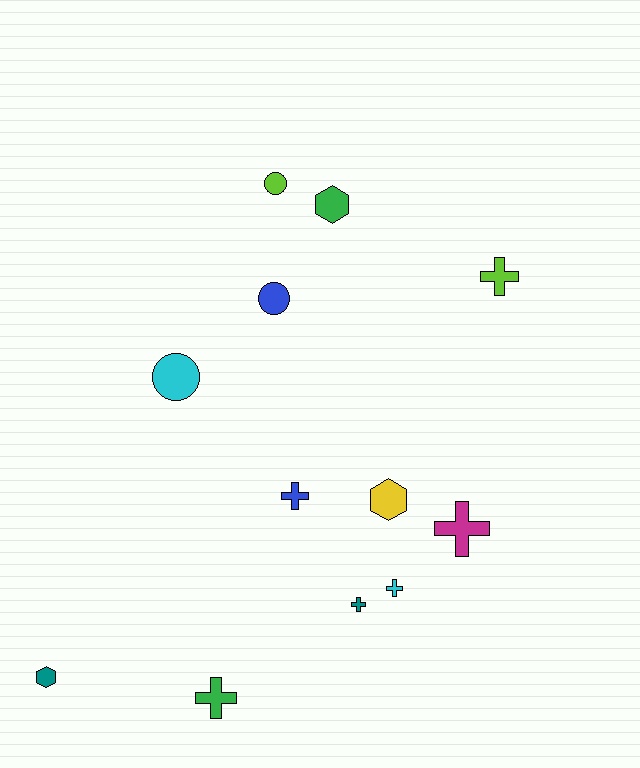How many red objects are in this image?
There are no red objects.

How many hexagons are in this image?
There are 3 hexagons.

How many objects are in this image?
There are 12 objects.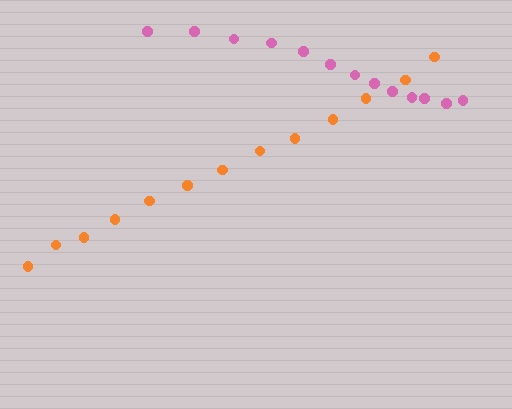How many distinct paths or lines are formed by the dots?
There are 2 distinct paths.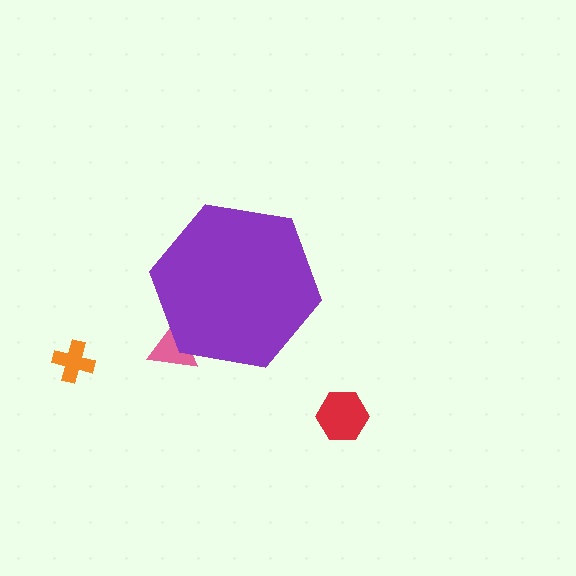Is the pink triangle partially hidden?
Yes, the pink triangle is partially hidden behind the purple hexagon.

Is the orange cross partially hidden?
No, the orange cross is fully visible.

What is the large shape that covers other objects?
A purple hexagon.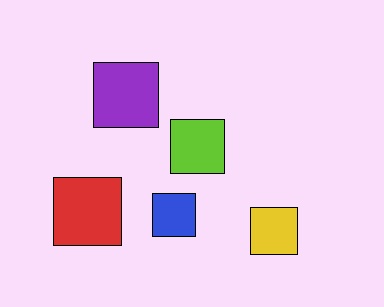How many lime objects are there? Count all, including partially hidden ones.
There is 1 lime object.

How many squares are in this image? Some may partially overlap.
There are 5 squares.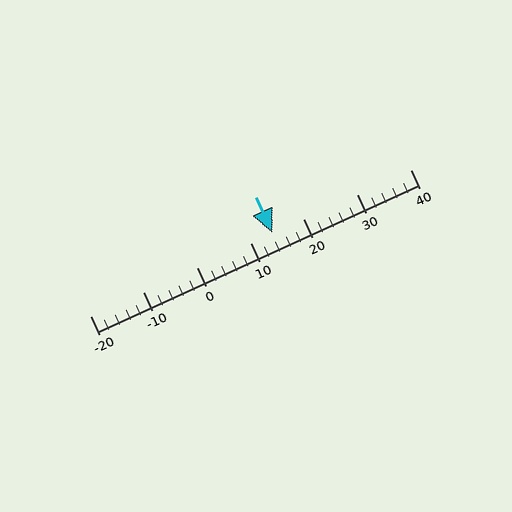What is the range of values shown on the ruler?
The ruler shows values from -20 to 40.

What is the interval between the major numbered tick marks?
The major tick marks are spaced 10 units apart.